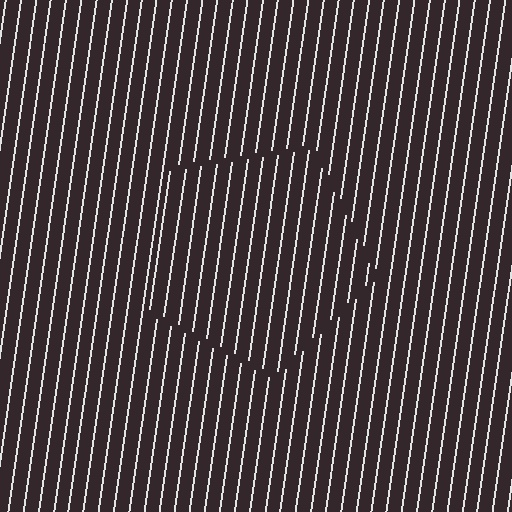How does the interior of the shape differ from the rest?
The interior of the shape contains the same grating, shifted by half a period — the contour is defined by the phase discontinuity where line-ends from the inner and outer gratings abut.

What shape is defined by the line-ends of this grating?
An illusory pentagon. The interior of the shape contains the same grating, shifted by half a period — the contour is defined by the phase discontinuity where line-ends from the inner and outer gratings abut.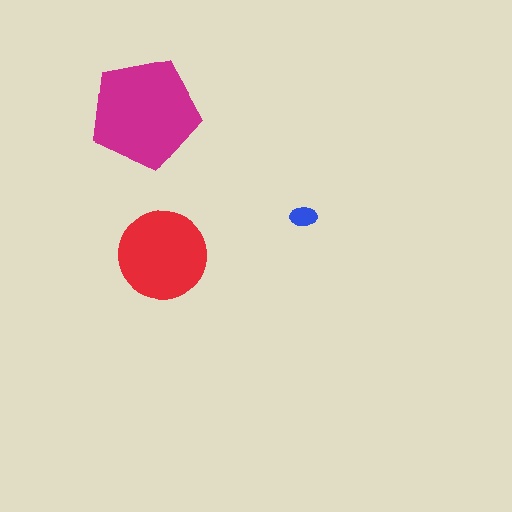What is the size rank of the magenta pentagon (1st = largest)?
1st.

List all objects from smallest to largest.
The blue ellipse, the red circle, the magenta pentagon.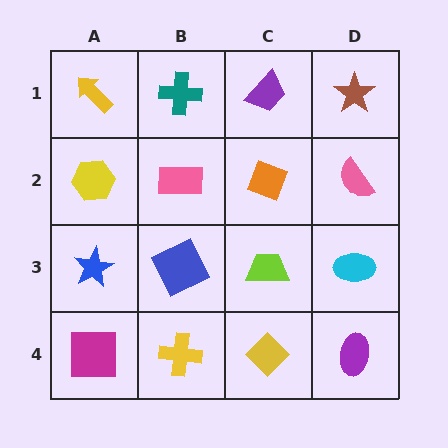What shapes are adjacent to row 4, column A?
A blue star (row 3, column A), a yellow cross (row 4, column B).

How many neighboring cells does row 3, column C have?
4.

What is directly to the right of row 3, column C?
A cyan ellipse.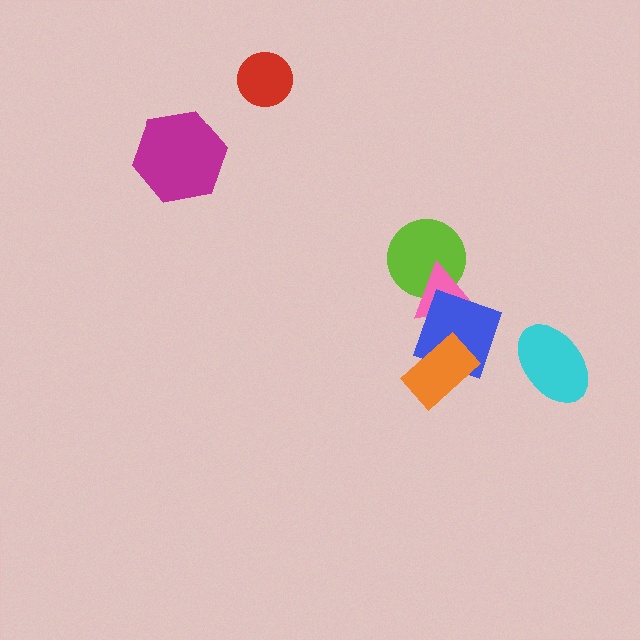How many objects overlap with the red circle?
0 objects overlap with the red circle.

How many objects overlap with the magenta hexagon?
0 objects overlap with the magenta hexagon.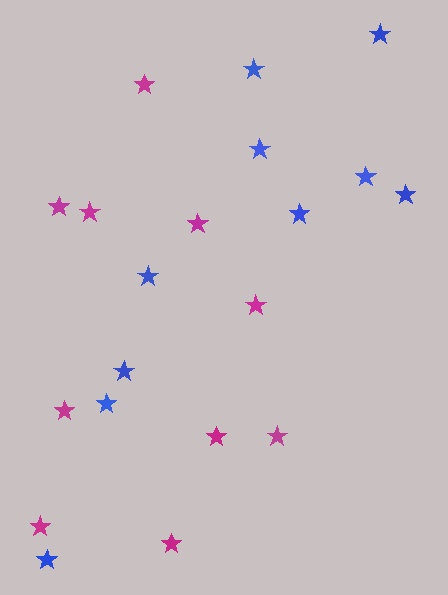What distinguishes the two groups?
There are 2 groups: one group of magenta stars (10) and one group of blue stars (10).